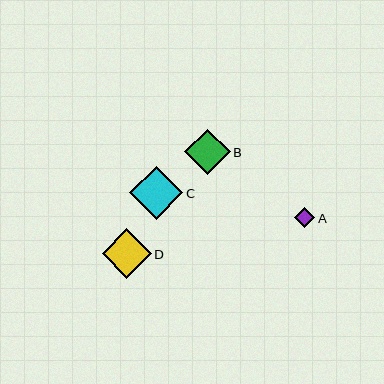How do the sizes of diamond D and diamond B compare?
Diamond D and diamond B are approximately the same size.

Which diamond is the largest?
Diamond C is the largest with a size of approximately 53 pixels.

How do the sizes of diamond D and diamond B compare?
Diamond D and diamond B are approximately the same size.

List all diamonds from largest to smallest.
From largest to smallest: C, D, B, A.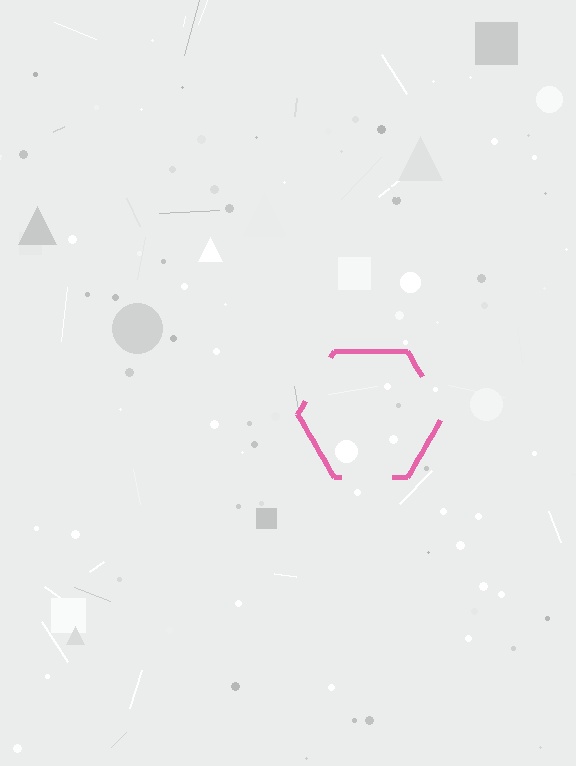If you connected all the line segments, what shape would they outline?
They would outline a hexagon.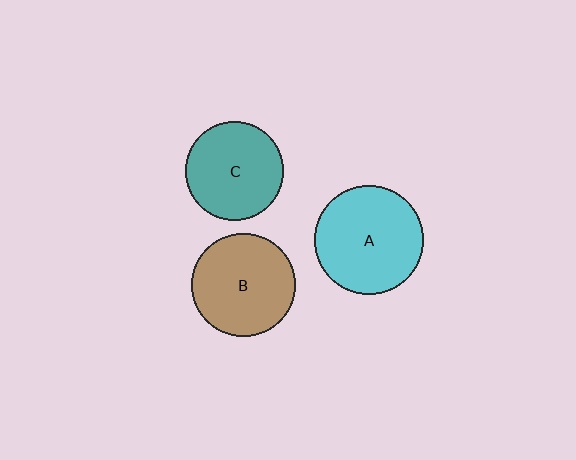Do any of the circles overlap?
No, none of the circles overlap.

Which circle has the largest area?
Circle A (cyan).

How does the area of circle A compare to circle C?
Approximately 1.2 times.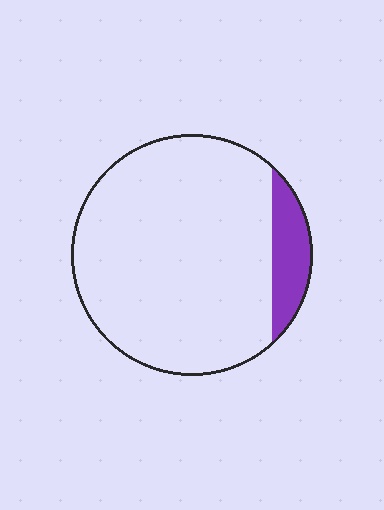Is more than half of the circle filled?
No.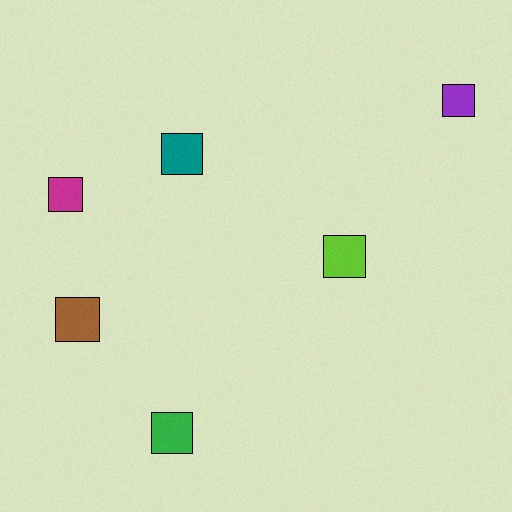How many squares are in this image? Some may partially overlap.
There are 6 squares.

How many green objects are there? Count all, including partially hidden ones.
There is 1 green object.